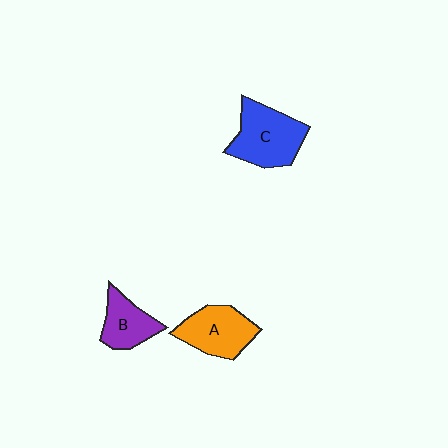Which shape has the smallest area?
Shape B (purple).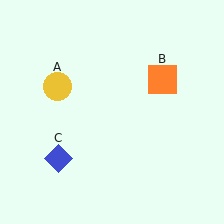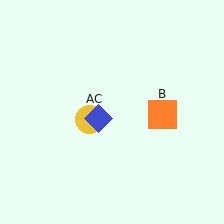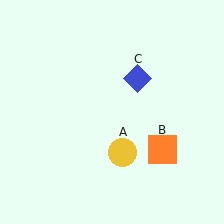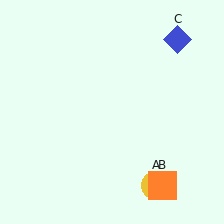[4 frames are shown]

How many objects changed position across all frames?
3 objects changed position: yellow circle (object A), orange square (object B), blue diamond (object C).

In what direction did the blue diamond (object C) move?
The blue diamond (object C) moved up and to the right.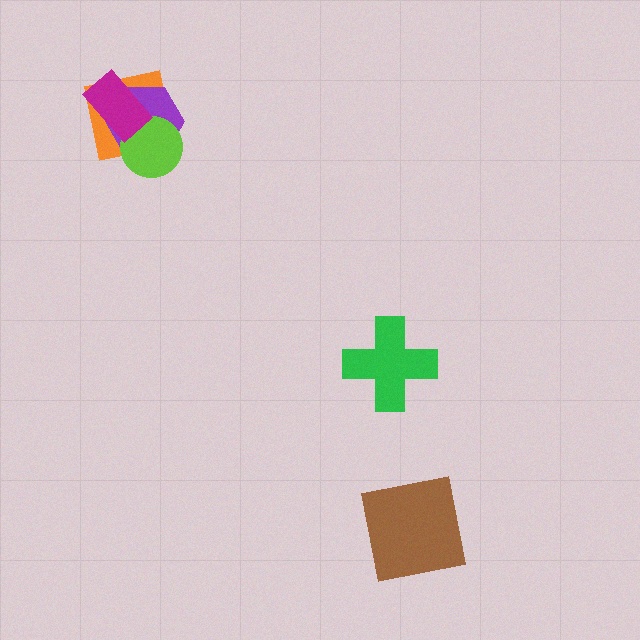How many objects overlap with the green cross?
0 objects overlap with the green cross.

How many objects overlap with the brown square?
0 objects overlap with the brown square.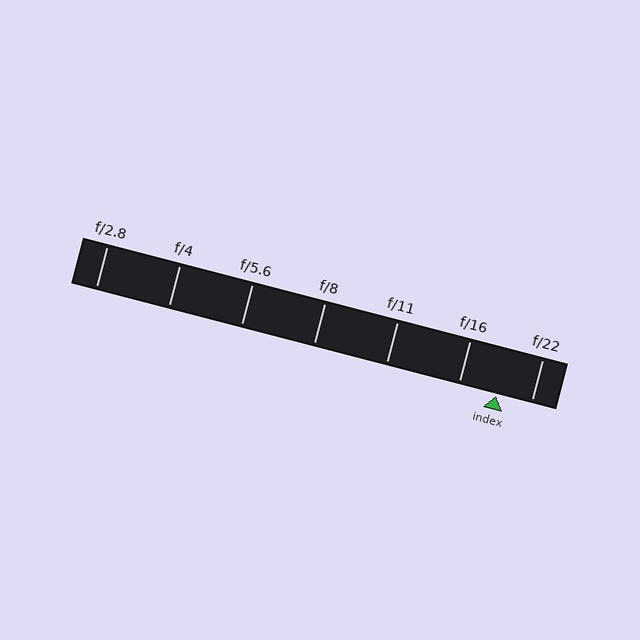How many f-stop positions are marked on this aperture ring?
There are 7 f-stop positions marked.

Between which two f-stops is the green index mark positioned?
The index mark is between f/16 and f/22.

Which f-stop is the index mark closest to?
The index mark is closest to f/22.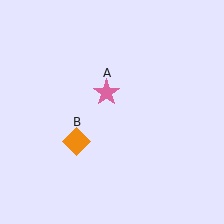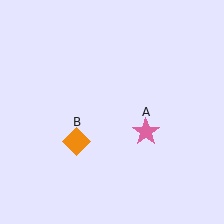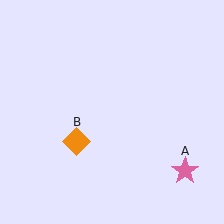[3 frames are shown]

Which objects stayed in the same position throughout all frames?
Orange diamond (object B) remained stationary.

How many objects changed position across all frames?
1 object changed position: pink star (object A).